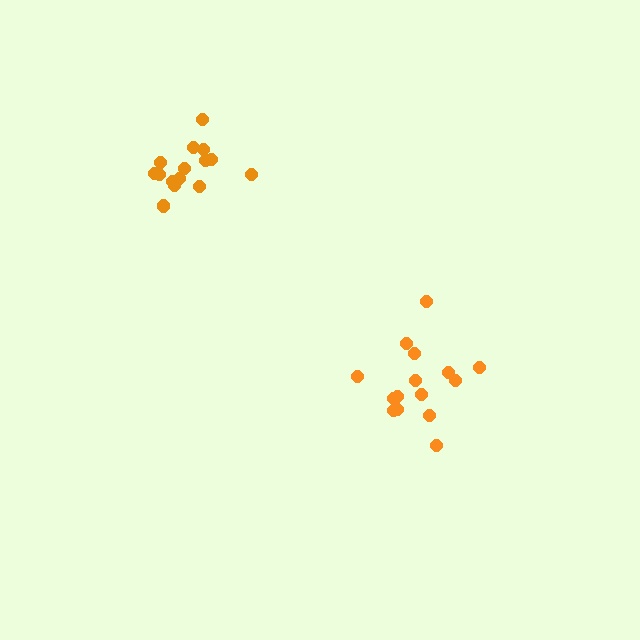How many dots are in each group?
Group 1: 15 dots, Group 2: 15 dots (30 total).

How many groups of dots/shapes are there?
There are 2 groups.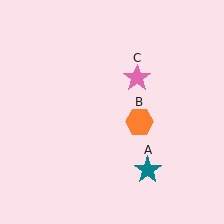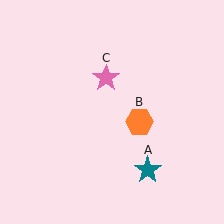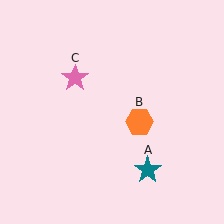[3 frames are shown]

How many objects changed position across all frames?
1 object changed position: pink star (object C).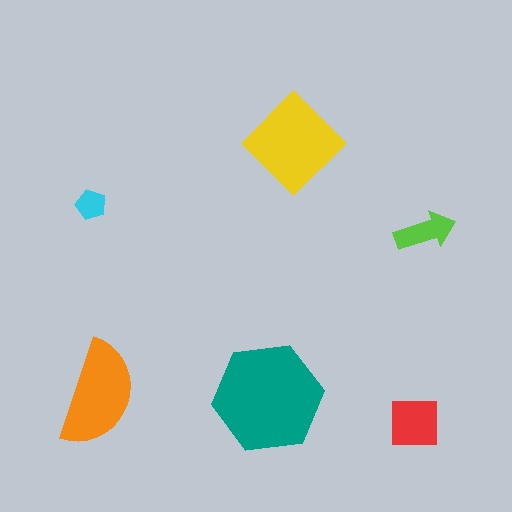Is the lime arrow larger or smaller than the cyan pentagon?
Larger.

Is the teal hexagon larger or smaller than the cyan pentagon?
Larger.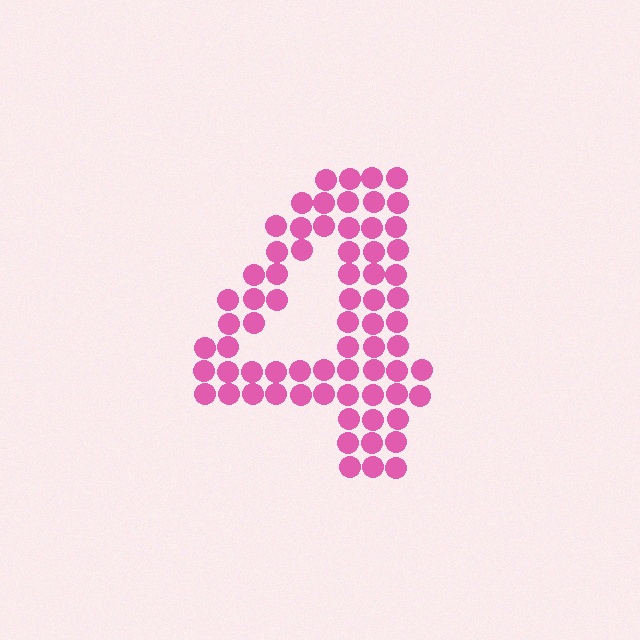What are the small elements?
The small elements are circles.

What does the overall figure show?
The overall figure shows the digit 4.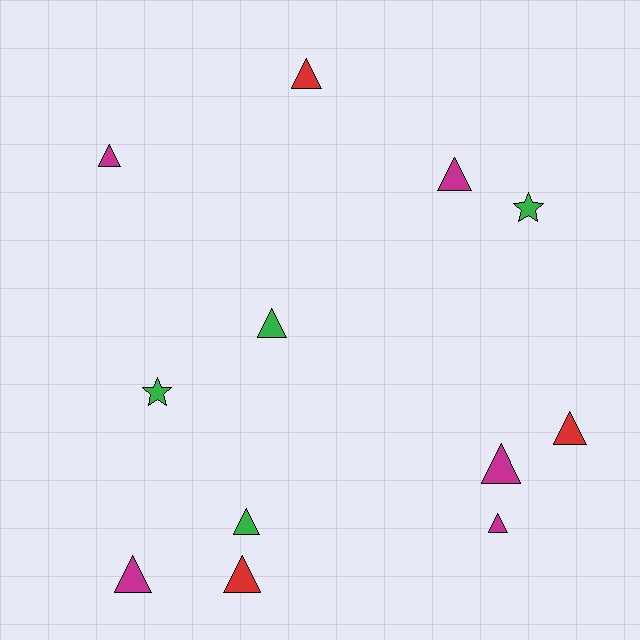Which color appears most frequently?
Magenta, with 5 objects.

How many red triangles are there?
There are 3 red triangles.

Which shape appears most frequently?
Triangle, with 10 objects.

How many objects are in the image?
There are 12 objects.